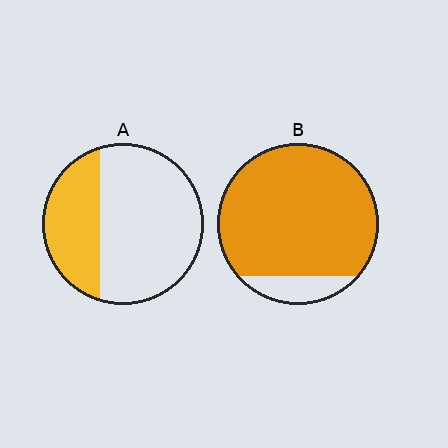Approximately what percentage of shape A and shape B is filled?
A is approximately 30% and B is approximately 90%.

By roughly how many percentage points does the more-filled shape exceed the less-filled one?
By roughly 55 percentage points (B over A).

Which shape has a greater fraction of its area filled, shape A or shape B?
Shape B.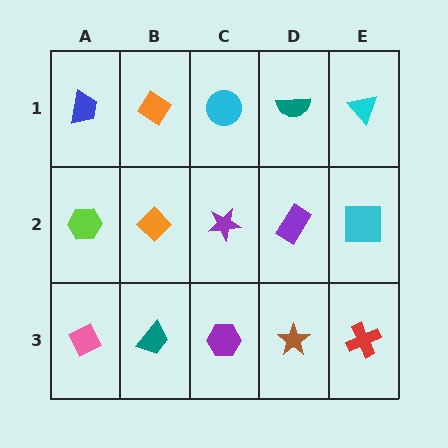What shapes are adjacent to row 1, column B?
An orange diamond (row 2, column B), a blue trapezoid (row 1, column A), a cyan circle (row 1, column C).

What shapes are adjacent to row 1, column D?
A purple rectangle (row 2, column D), a cyan circle (row 1, column C), a cyan triangle (row 1, column E).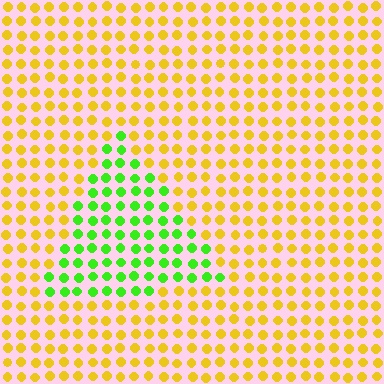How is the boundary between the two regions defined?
The boundary is defined purely by a slight shift in hue (about 63 degrees). Spacing, size, and orientation are identical on both sides.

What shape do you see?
I see a triangle.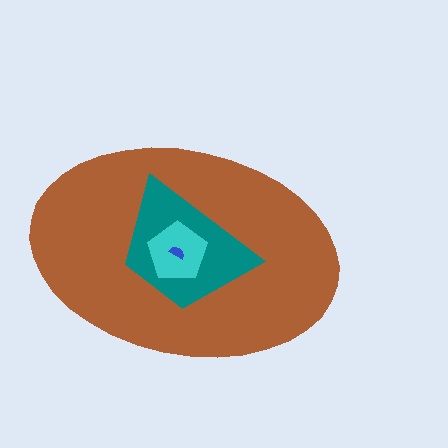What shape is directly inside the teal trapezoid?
The cyan pentagon.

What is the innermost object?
The blue semicircle.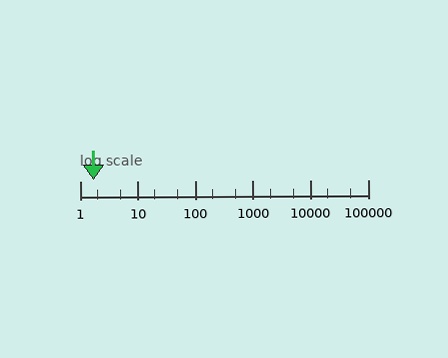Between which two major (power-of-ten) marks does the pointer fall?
The pointer is between 1 and 10.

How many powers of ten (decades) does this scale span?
The scale spans 5 decades, from 1 to 100000.